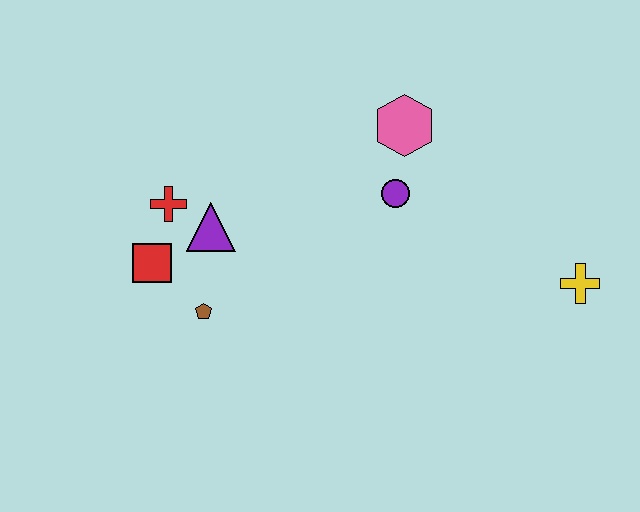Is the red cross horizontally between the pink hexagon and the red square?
Yes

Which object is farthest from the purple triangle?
The yellow cross is farthest from the purple triangle.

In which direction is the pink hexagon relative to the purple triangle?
The pink hexagon is to the right of the purple triangle.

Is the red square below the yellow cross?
No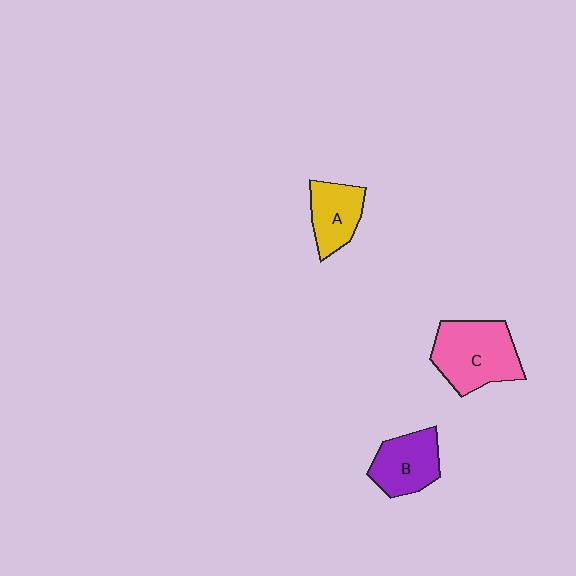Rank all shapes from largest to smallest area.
From largest to smallest: C (pink), B (purple), A (yellow).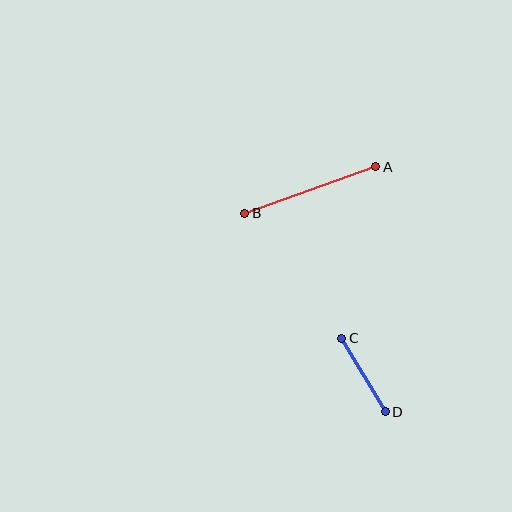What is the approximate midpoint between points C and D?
The midpoint is at approximately (364, 375) pixels.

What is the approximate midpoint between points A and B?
The midpoint is at approximately (310, 190) pixels.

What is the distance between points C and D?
The distance is approximately 85 pixels.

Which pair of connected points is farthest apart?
Points A and B are farthest apart.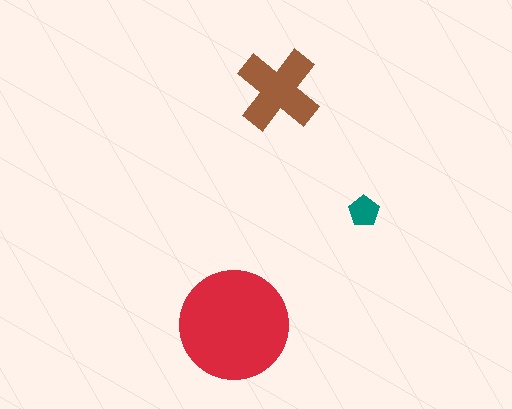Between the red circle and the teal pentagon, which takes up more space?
The red circle.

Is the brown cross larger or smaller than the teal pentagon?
Larger.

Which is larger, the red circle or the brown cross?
The red circle.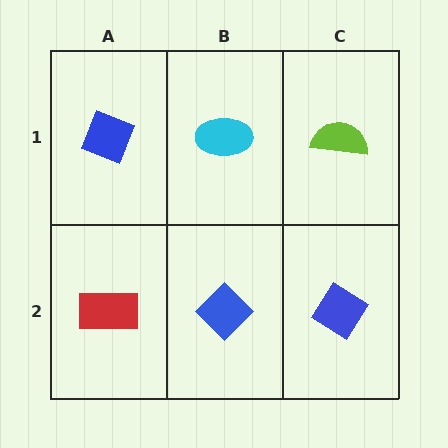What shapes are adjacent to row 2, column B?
A cyan ellipse (row 1, column B), a red rectangle (row 2, column A), a blue diamond (row 2, column C).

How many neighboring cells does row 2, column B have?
3.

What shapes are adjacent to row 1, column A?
A red rectangle (row 2, column A), a cyan ellipse (row 1, column B).